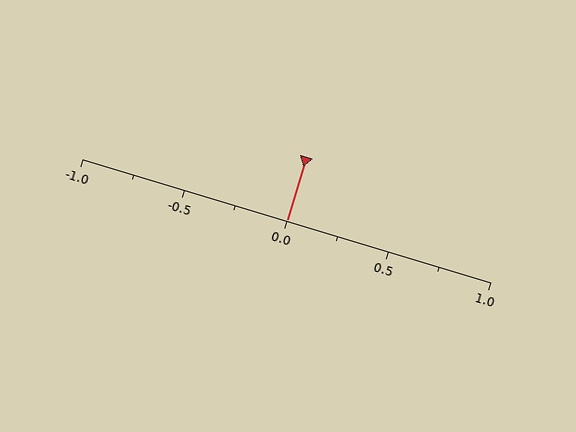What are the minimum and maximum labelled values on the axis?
The axis runs from -1.0 to 1.0.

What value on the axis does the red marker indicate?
The marker indicates approximately 0.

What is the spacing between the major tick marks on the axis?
The major ticks are spaced 0.5 apart.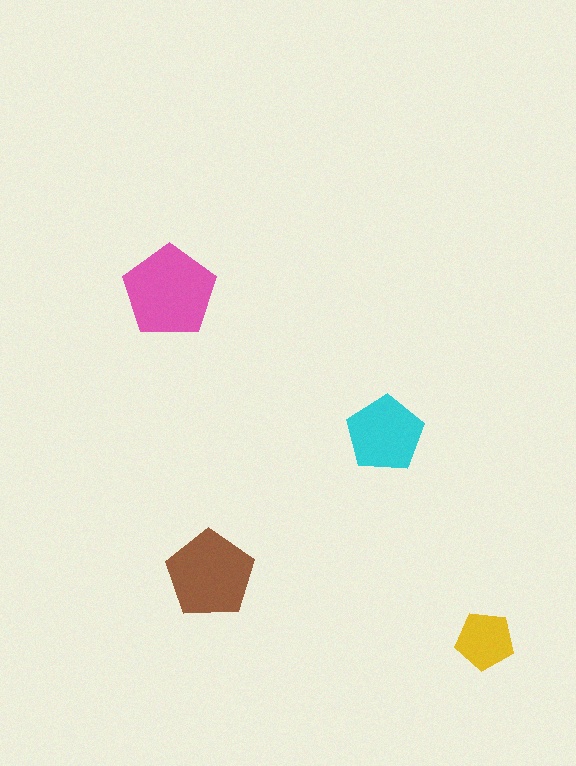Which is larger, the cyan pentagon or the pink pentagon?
The pink one.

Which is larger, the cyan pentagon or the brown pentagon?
The brown one.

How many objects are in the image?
There are 4 objects in the image.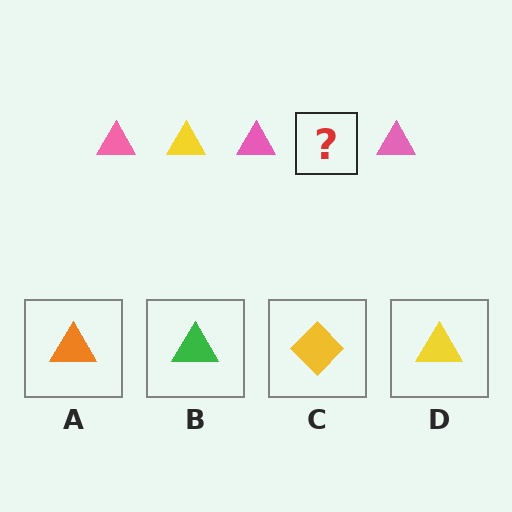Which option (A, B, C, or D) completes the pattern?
D.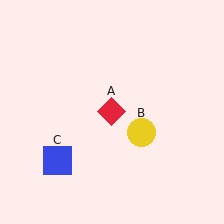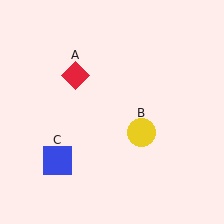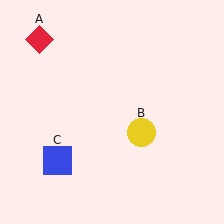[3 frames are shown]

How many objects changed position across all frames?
1 object changed position: red diamond (object A).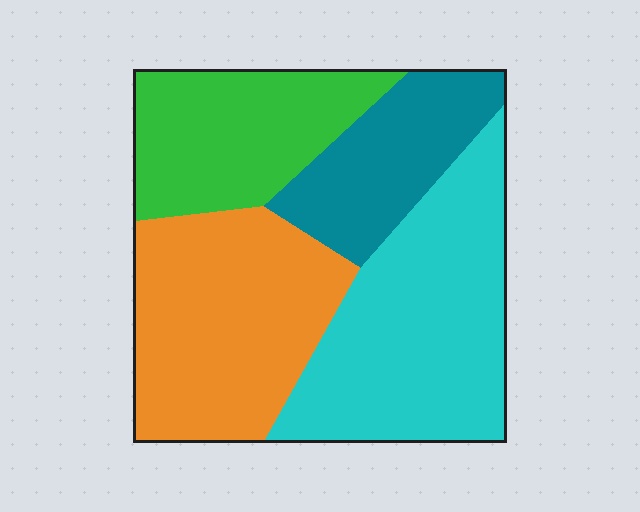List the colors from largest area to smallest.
From largest to smallest: cyan, orange, green, teal.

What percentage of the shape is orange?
Orange takes up between a sixth and a third of the shape.